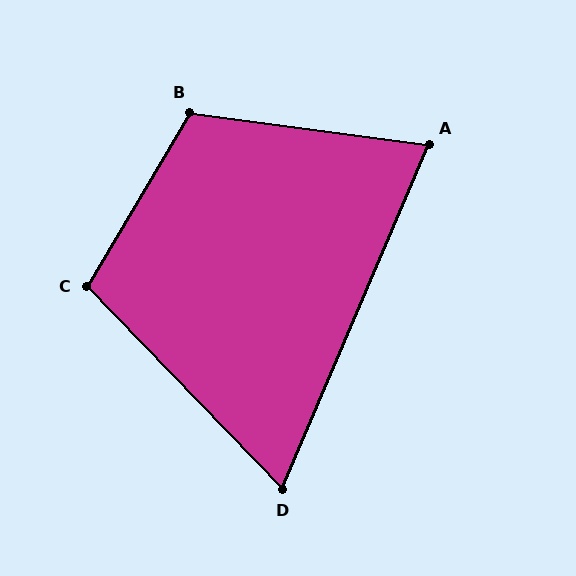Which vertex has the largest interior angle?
B, at approximately 113 degrees.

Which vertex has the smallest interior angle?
D, at approximately 67 degrees.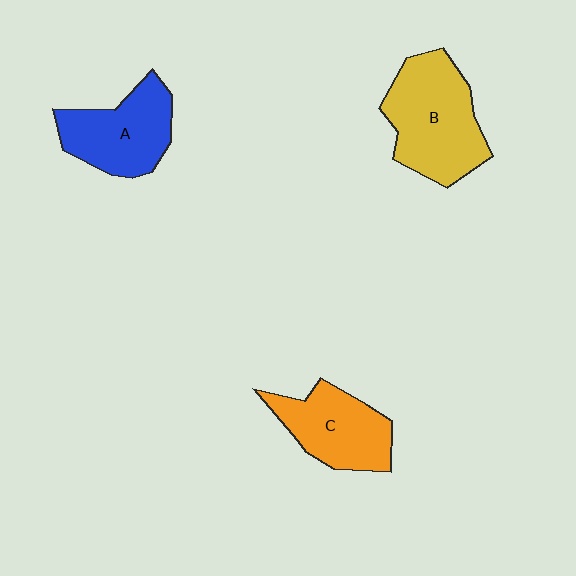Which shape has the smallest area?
Shape C (orange).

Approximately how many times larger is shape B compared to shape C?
Approximately 1.3 times.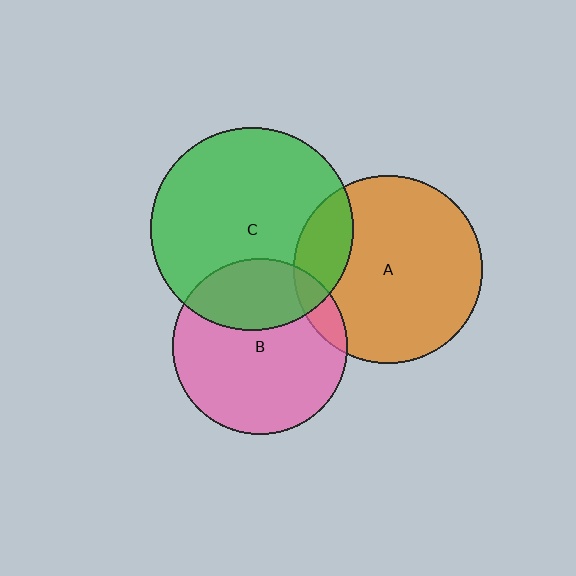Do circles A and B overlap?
Yes.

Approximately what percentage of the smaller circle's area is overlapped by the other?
Approximately 10%.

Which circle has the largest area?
Circle C (green).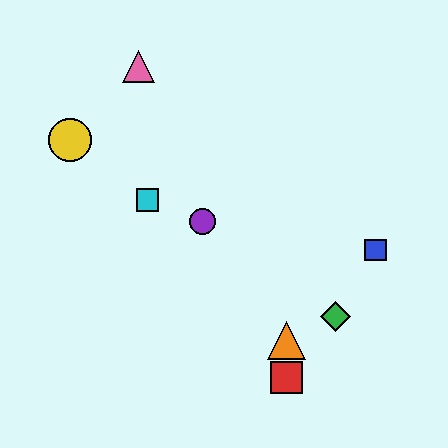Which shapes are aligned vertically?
The red square, the orange triangle are aligned vertically.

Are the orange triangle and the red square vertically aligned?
Yes, both are at x≈286.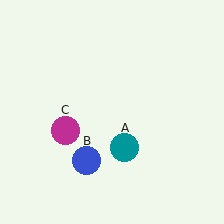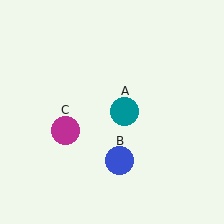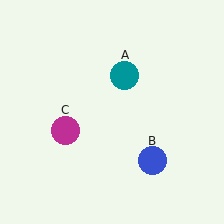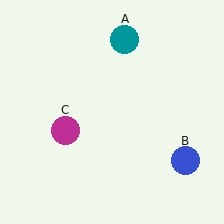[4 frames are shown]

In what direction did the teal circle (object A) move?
The teal circle (object A) moved up.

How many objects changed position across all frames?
2 objects changed position: teal circle (object A), blue circle (object B).